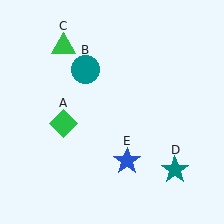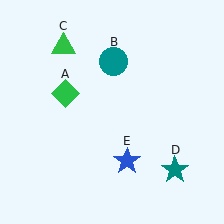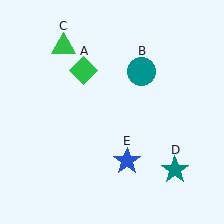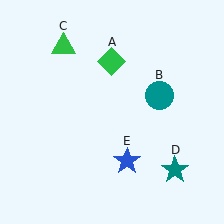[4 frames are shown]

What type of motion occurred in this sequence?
The green diamond (object A), teal circle (object B) rotated clockwise around the center of the scene.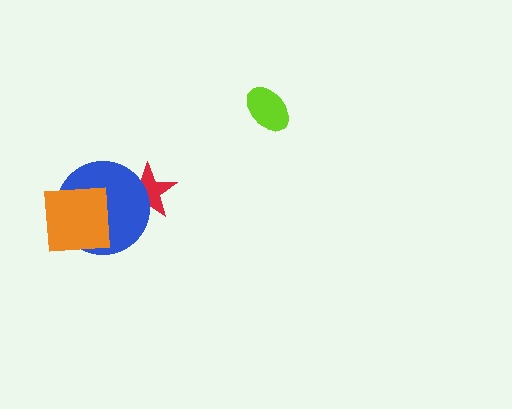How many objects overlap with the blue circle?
2 objects overlap with the blue circle.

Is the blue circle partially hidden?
Yes, it is partially covered by another shape.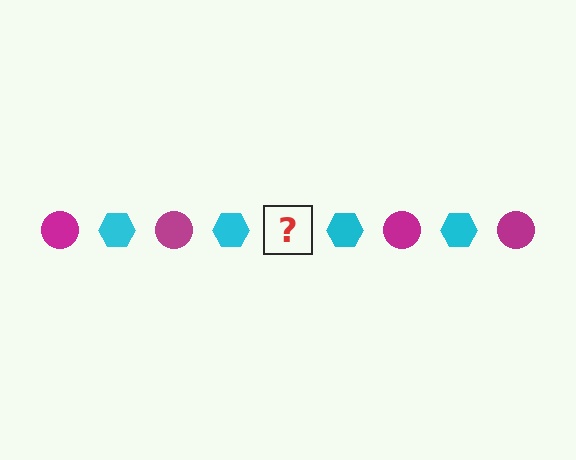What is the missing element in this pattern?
The missing element is a magenta circle.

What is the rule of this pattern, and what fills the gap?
The rule is that the pattern alternates between magenta circle and cyan hexagon. The gap should be filled with a magenta circle.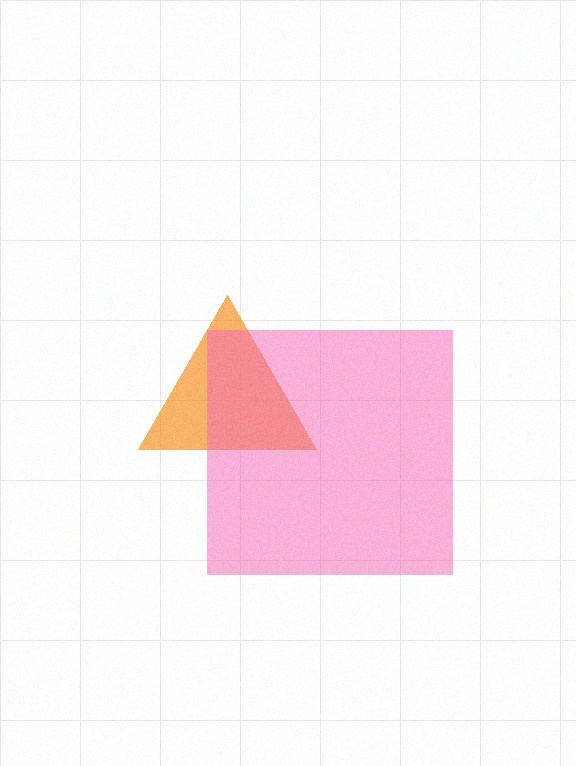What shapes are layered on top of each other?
The layered shapes are: an orange triangle, a pink square.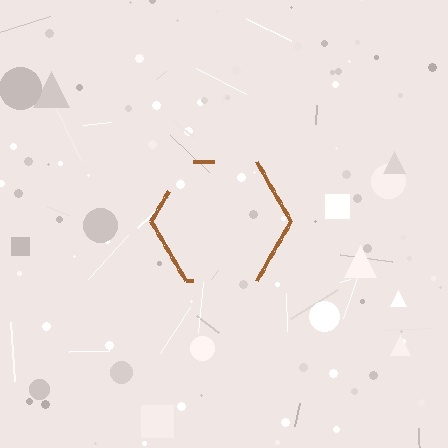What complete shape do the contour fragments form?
The contour fragments form a hexagon.